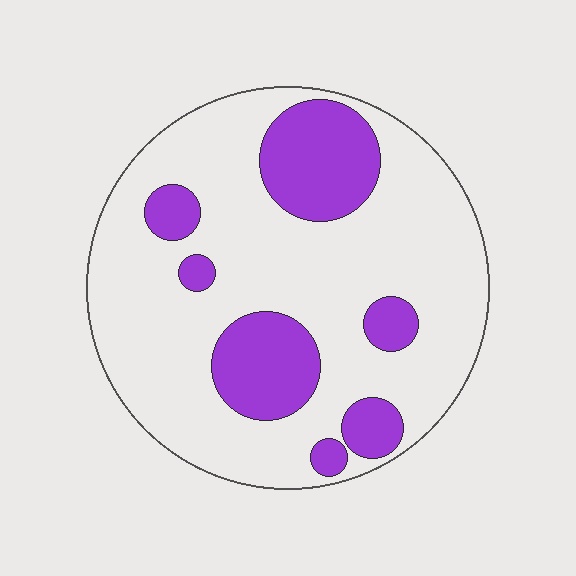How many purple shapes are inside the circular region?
7.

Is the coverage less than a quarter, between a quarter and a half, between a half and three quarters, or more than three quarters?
Less than a quarter.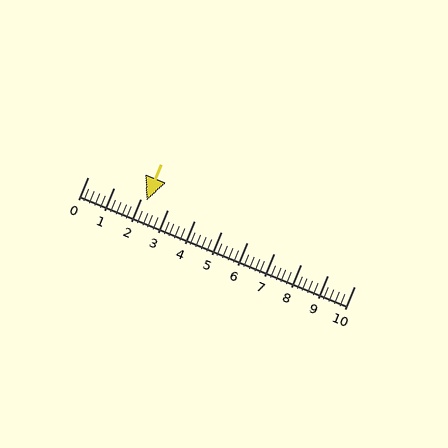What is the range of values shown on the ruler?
The ruler shows values from 0 to 10.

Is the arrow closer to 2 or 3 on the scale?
The arrow is closer to 2.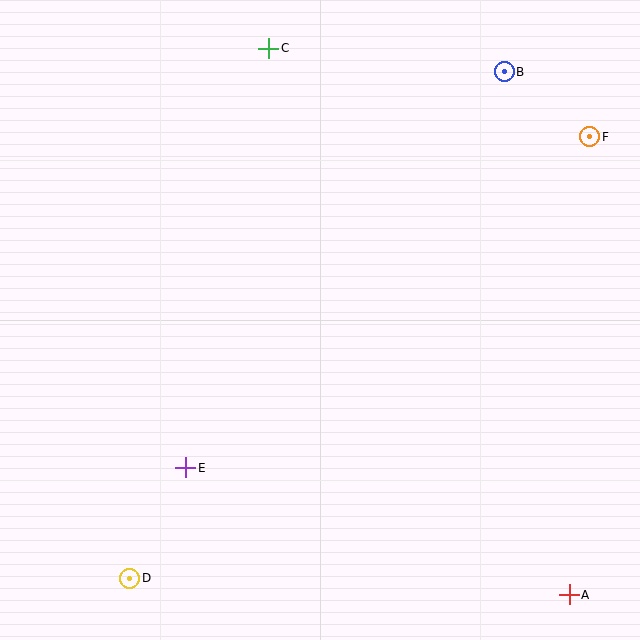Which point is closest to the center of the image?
Point E at (186, 468) is closest to the center.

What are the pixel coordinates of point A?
Point A is at (569, 595).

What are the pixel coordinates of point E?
Point E is at (186, 468).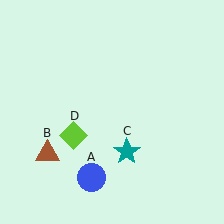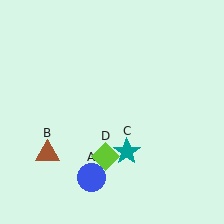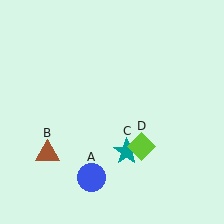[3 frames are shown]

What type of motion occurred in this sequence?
The lime diamond (object D) rotated counterclockwise around the center of the scene.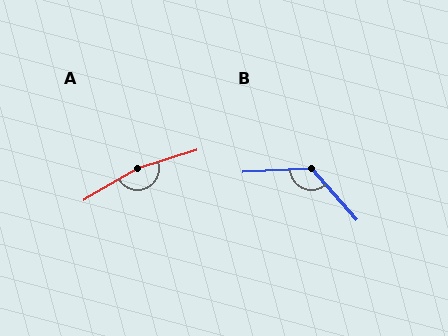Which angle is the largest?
A, at approximately 167 degrees.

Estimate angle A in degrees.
Approximately 167 degrees.